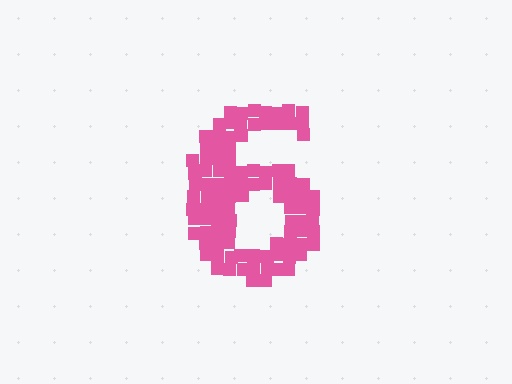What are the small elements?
The small elements are squares.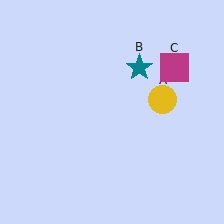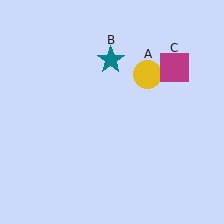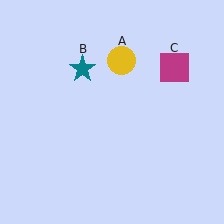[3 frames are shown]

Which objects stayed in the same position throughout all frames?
Magenta square (object C) remained stationary.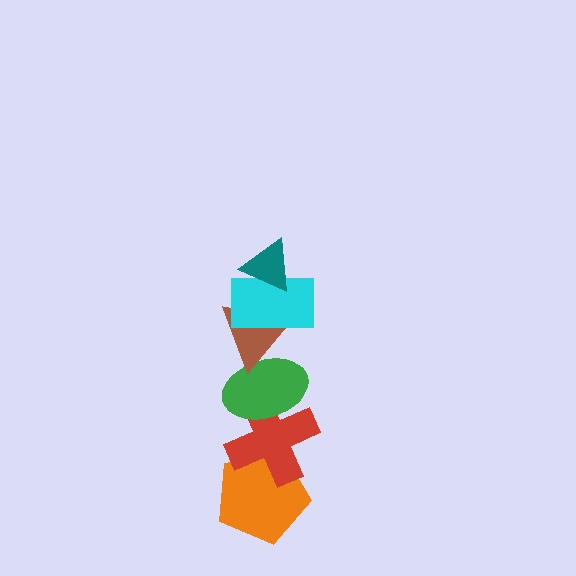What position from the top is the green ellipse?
The green ellipse is 4th from the top.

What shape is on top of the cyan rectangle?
The teal triangle is on top of the cyan rectangle.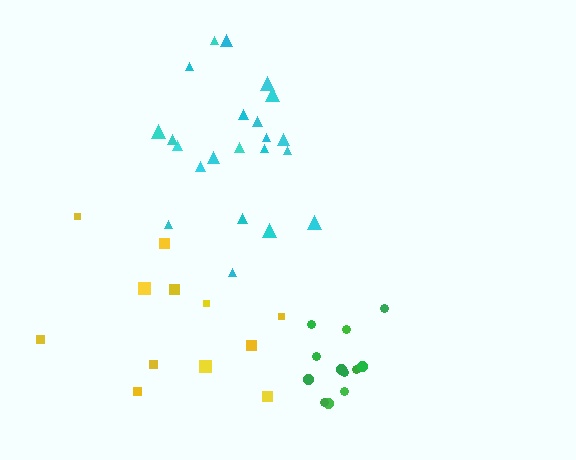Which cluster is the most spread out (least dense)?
Yellow.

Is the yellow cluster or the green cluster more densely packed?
Green.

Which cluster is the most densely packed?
Green.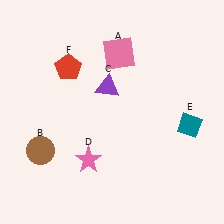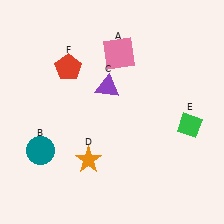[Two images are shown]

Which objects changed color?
B changed from brown to teal. D changed from pink to orange. E changed from teal to green.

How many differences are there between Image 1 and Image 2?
There are 3 differences between the two images.